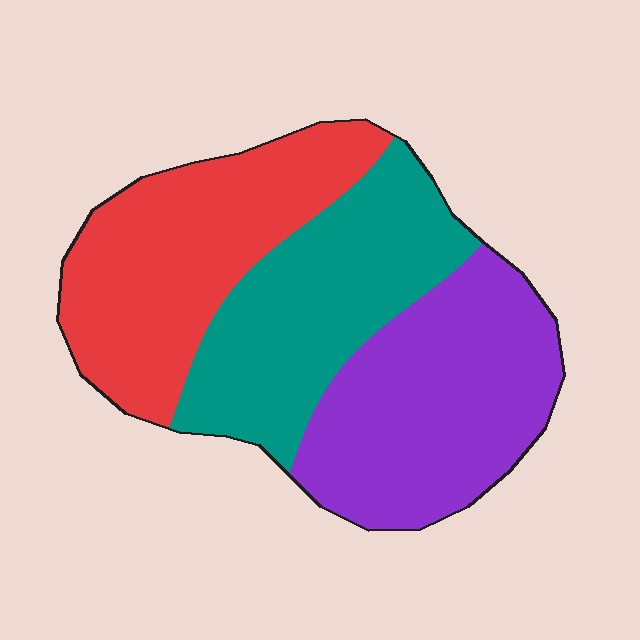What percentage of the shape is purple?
Purple takes up about one third (1/3) of the shape.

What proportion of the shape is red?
Red takes up about one third (1/3) of the shape.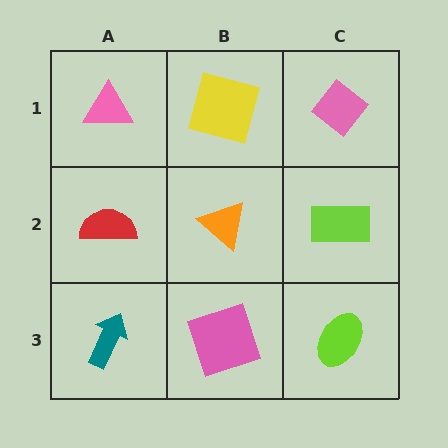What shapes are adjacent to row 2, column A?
A pink triangle (row 1, column A), a teal arrow (row 3, column A), an orange triangle (row 2, column B).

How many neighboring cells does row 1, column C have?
2.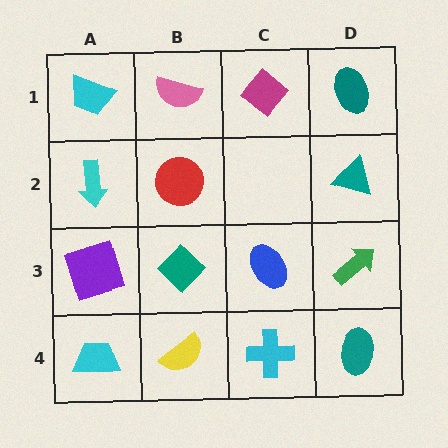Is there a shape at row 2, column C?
No, that cell is empty.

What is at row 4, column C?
A cyan cross.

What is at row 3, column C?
A blue ellipse.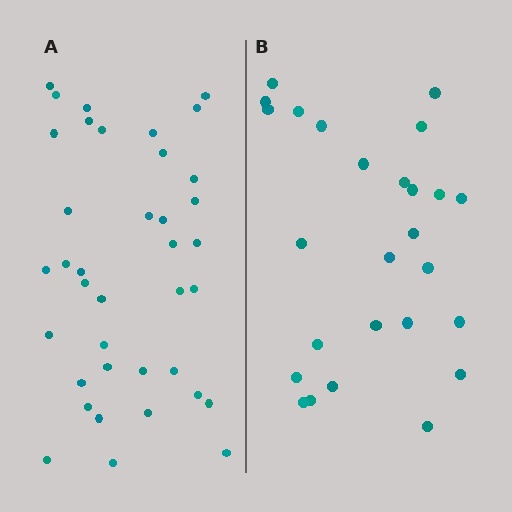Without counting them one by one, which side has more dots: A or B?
Region A (the left region) has more dots.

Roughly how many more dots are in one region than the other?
Region A has roughly 12 or so more dots than region B.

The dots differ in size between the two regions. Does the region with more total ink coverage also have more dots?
No. Region B has more total ink coverage because its dots are larger, but region A actually contains more individual dots. Total area can be misleading — the number of items is what matters here.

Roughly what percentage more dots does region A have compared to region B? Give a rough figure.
About 45% more.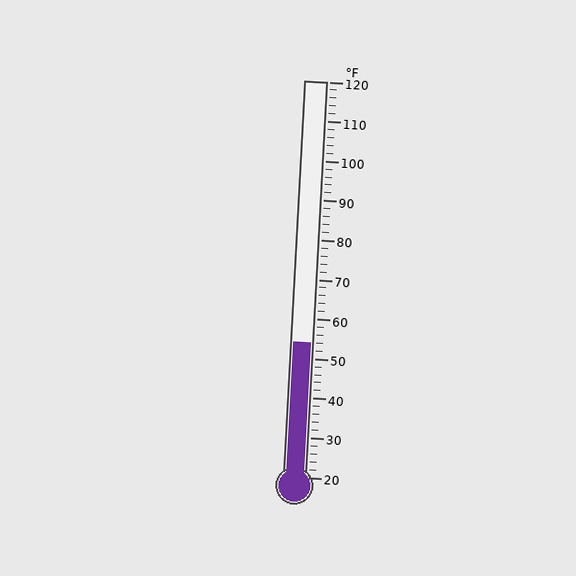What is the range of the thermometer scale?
The thermometer scale ranges from 20°F to 120°F.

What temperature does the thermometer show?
The thermometer shows approximately 54°F.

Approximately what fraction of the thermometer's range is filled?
The thermometer is filled to approximately 35% of its range.